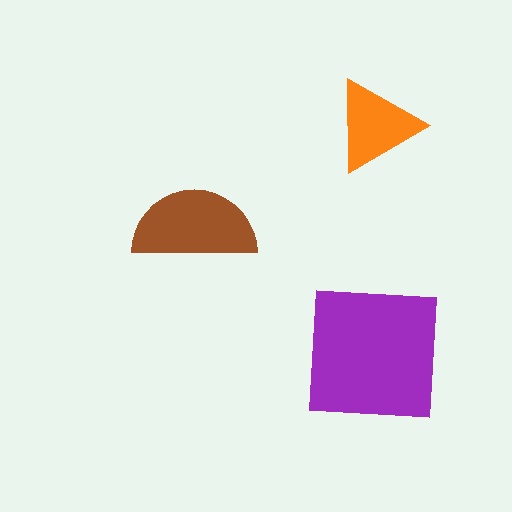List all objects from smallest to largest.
The orange triangle, the brown semicircle, the purple square.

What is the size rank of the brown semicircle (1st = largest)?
2nd.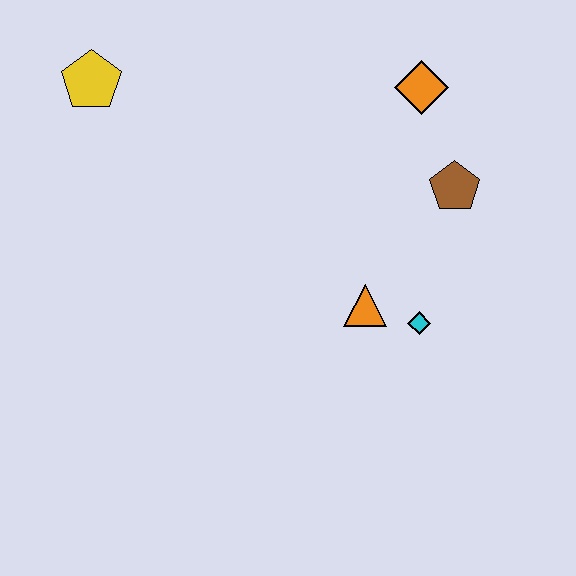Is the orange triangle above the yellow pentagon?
No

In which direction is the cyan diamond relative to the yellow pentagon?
The cyan diamond is to the right of the yellow pentagon.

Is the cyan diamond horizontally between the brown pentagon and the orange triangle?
Yes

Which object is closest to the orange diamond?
The brown pentagon is closest to the orange diamond.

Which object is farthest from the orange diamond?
The yellow pentagon is farthest from the orange diamond.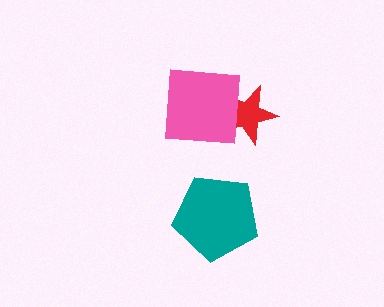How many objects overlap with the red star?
1 object overlaps with the red star.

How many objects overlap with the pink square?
1 object overlaps with the pink square.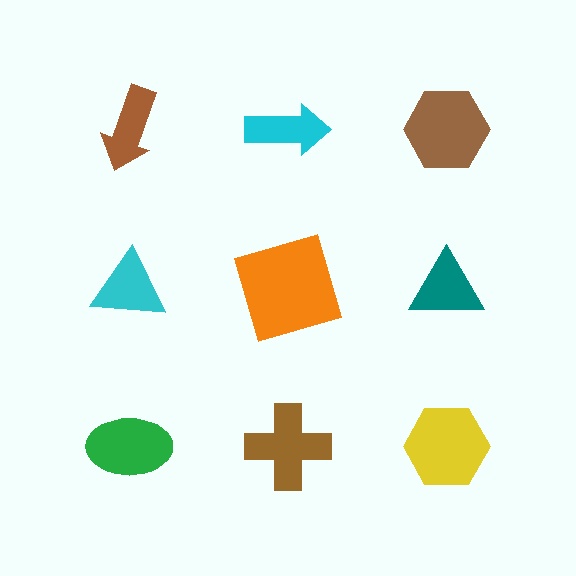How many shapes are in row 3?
3 shapes.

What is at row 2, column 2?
An orange square.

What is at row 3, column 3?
A yellow hexagon.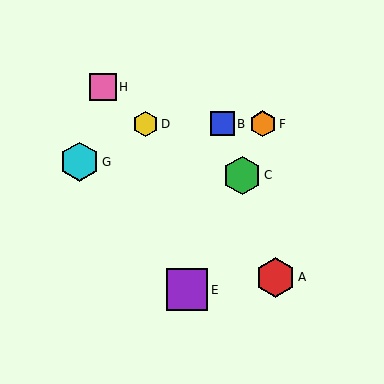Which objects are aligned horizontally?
Objects B, D, F are aligned horizontally.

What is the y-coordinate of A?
Object A is at y≈277.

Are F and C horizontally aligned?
No, F is at y≈124 and C is at y≈175.